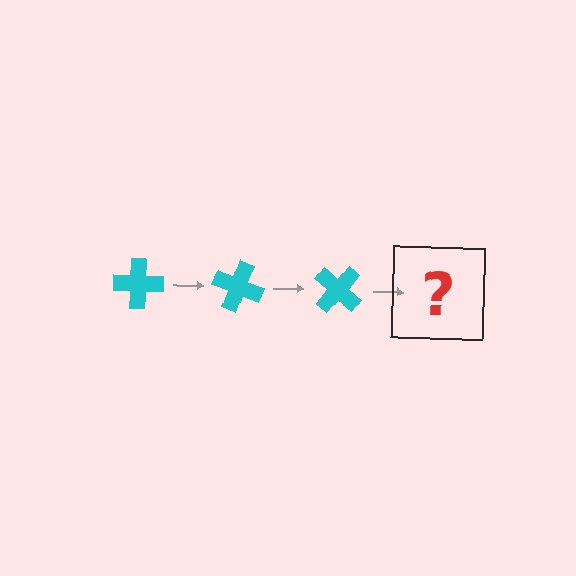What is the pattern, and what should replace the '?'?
The pattern is that the cross rotates 20 degrees each step. The '?' should be a cyan cross rotated 60 degrees.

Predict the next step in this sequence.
The next step is a cyan cross rotated 60 degrees.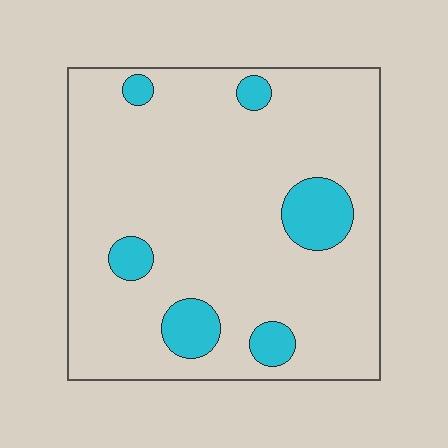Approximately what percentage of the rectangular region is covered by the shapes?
Approximately 10%.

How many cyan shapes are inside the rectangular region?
6.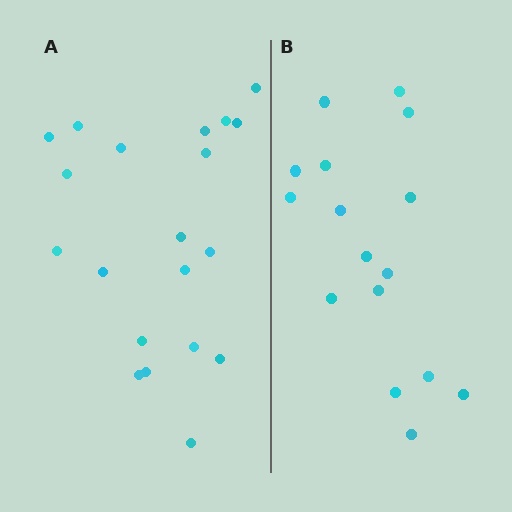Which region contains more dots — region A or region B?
Region A (the left region) has more dots.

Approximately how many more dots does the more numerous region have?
Region A has about 4 more dots than region B.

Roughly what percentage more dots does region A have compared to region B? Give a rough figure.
About 25% more.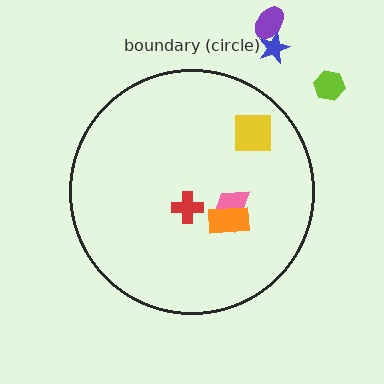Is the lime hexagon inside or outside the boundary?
Outside.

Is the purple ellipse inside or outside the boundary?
Outside.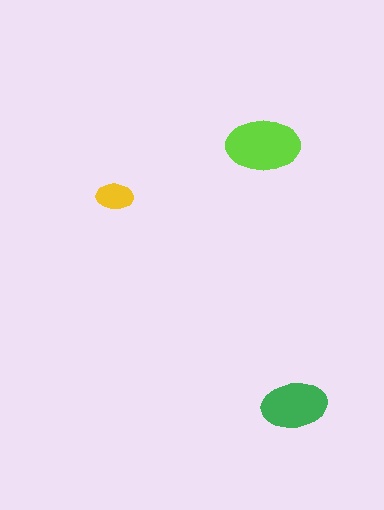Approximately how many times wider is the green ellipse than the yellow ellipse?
About 2 times wider.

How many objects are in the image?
There are 3 objects in the image.